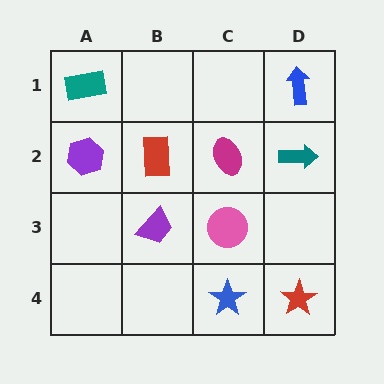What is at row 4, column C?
A blue star.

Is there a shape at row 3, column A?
No, that cell is empty.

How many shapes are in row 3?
2 shapes.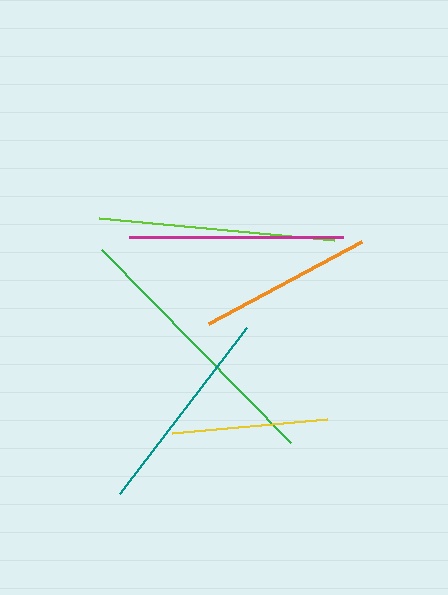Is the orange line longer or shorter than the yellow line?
The orange line is longer than the yellow line.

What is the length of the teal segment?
The teal segment is approximately 209 pixels long.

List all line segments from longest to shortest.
From longest to shortest: green, lime, magenta, teal, orange, yellow.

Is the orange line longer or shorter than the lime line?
The lime line is longer than the orange line.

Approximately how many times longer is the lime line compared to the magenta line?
The lime line is approximately 1.1 times the length of the magenta line.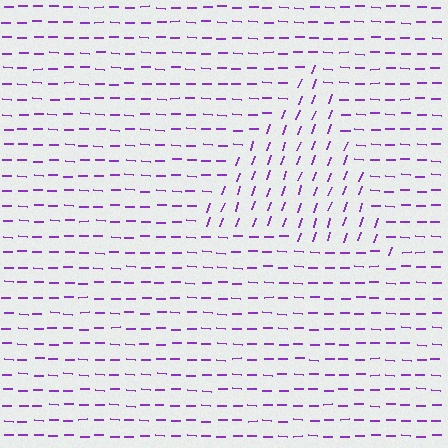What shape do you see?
I see a triangle.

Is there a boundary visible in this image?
Yes, there is a texture boundary formed by a change in line orientation.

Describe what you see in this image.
The image is filled with small purple line segments. A triangle region in the image has lines oriented differently from the surrounding lines, creating a visible texture boundary.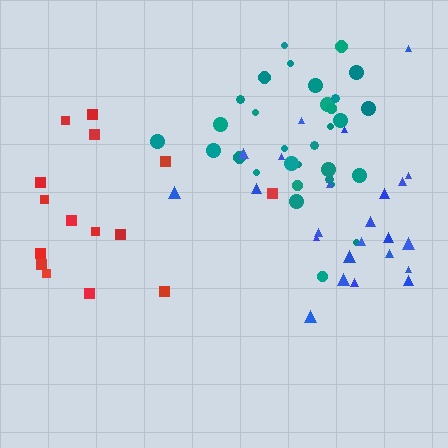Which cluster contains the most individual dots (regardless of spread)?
Teal (31).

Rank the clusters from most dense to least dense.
teal, blue, red.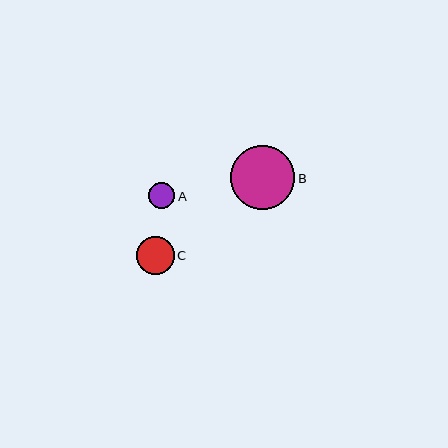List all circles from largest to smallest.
From largest to smallest: B, C, A.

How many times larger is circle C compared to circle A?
Circle C is approximately 1.5 times the size of circle A.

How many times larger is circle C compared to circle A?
Circle C is approximately 1.5 times the size of circle A.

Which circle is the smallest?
Circle A is the smallest with a size of approximately 26 pixels.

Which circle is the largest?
Circle B is the largest with a size of approximately 64 pixels.